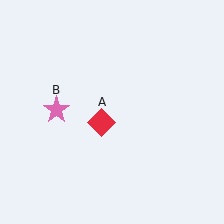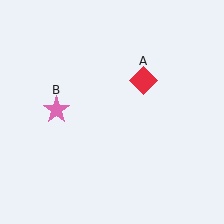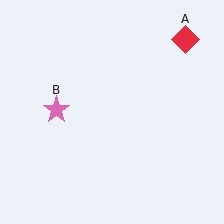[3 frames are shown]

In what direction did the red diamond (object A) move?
The red diamond (object A) moved up and to the right.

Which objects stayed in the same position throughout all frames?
Pink star (object B) remained stationary.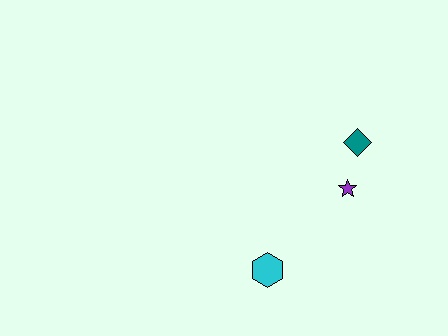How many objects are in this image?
There are 3 objects.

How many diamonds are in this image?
There is 1 diamond.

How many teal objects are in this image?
There is 1 teal object.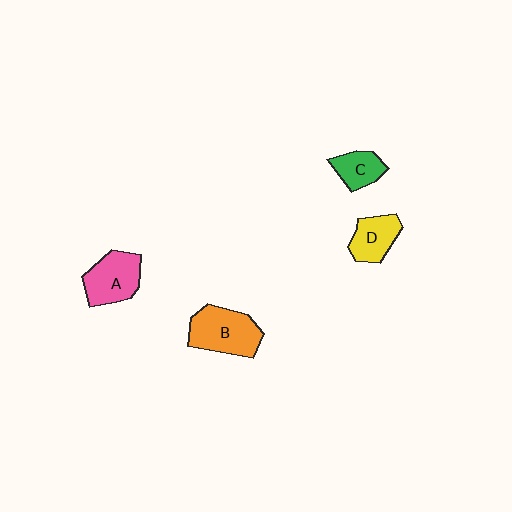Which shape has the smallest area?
Shape C (green).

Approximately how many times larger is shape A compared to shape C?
Approximately 1.6 times.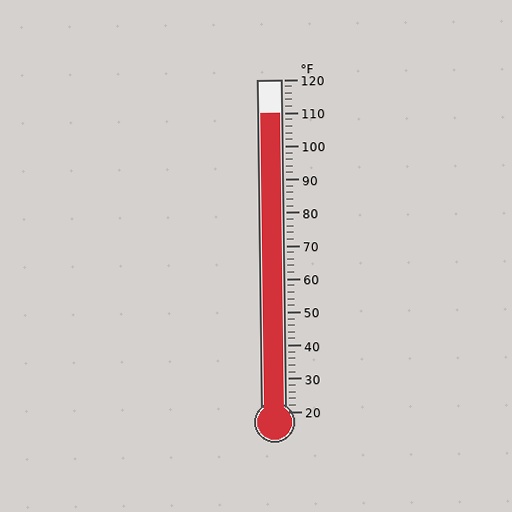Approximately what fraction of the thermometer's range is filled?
The thermometer is filled to approximately 90% of its range.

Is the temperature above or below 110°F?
The temperature is at 110°F.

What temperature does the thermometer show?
The thermometer shows approximately 110°F.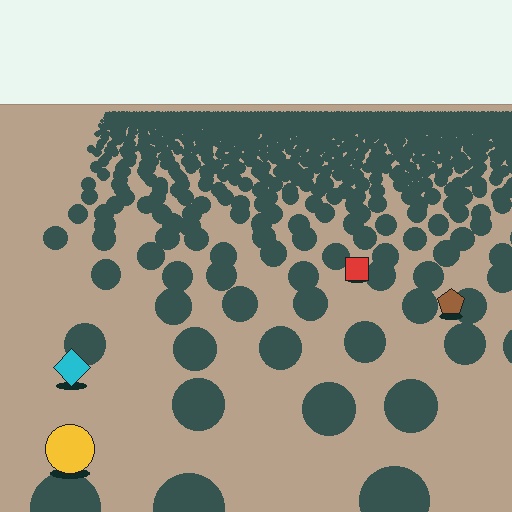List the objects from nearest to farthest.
From nearest to farthest: the yellow circle, the cyan diamond, the brown pentagon, the red square.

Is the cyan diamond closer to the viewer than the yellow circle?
No. The yellow circle is closer — you can tell from the texture gradient: the ground texture is coarser near it.